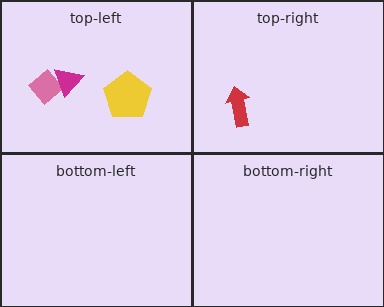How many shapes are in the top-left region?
3.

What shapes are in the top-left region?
The yellow pentagon, the pink diamond, the magenta triangle.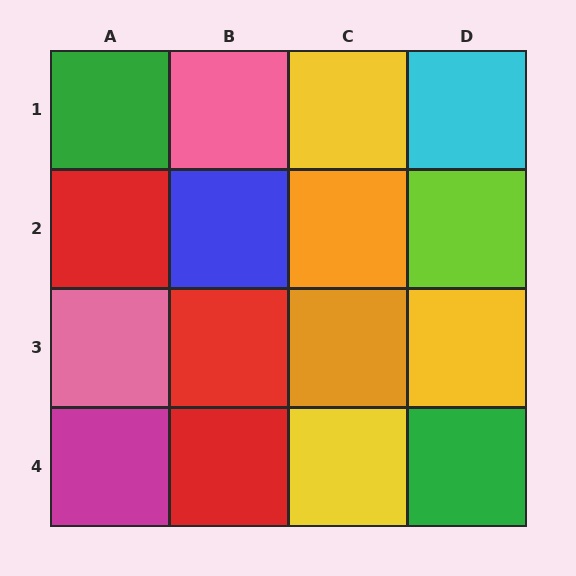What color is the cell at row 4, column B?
Red.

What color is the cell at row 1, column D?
Cyan.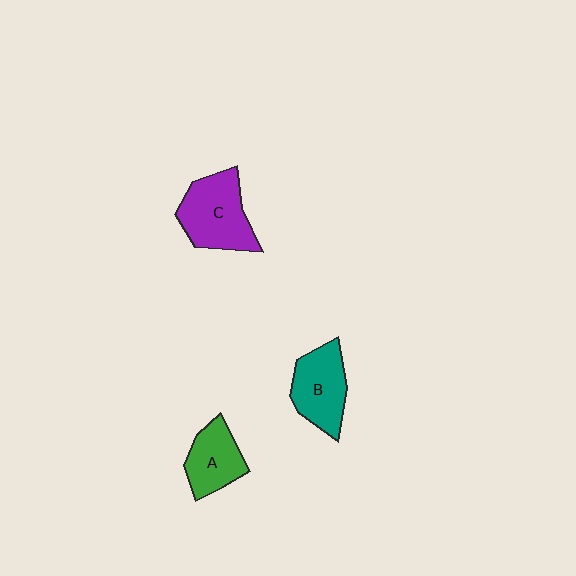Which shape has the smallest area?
Shape A (green).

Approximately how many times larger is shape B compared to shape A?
Approximately 1.2 times.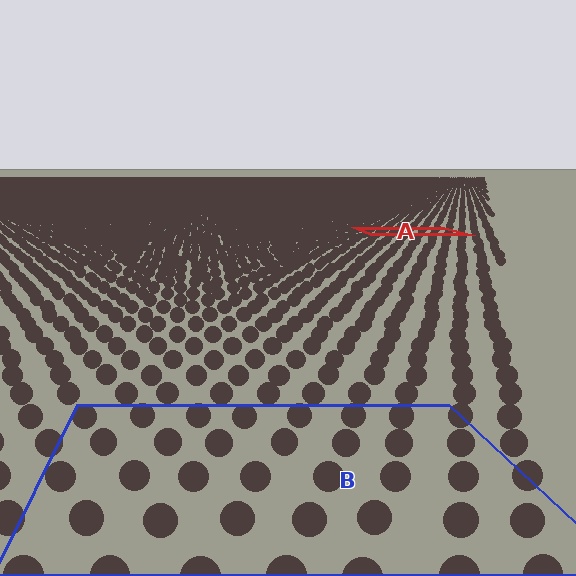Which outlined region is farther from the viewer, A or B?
Region A is farther from the viewer — the texture elements inside it appear smaller and more densely packed.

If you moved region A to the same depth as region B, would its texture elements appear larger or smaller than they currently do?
They would appear larger. At a closer depth, the same texture elements are projected at a bigger on-screen size.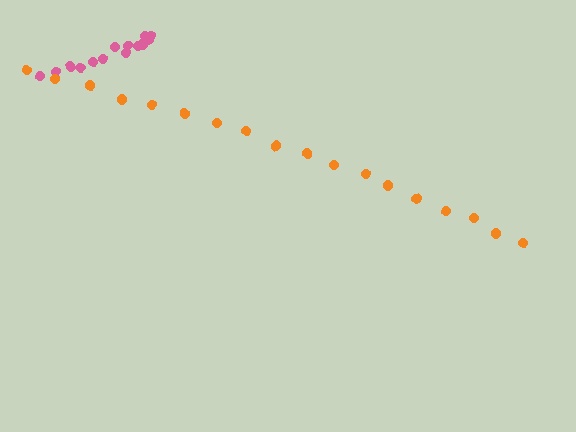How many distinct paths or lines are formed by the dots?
There are 2 distinct paths.